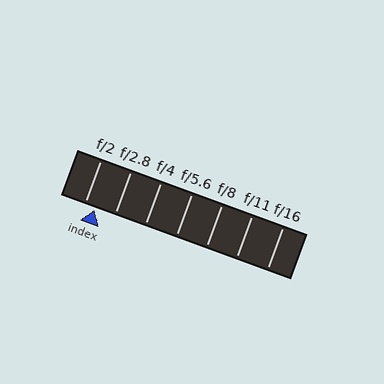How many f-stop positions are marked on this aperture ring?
There are 7 f-stop positions marked.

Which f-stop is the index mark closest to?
The index mark is closest to f/2.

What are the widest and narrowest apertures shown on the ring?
The widest aperture shown is f/2 and the narrowest is f/16.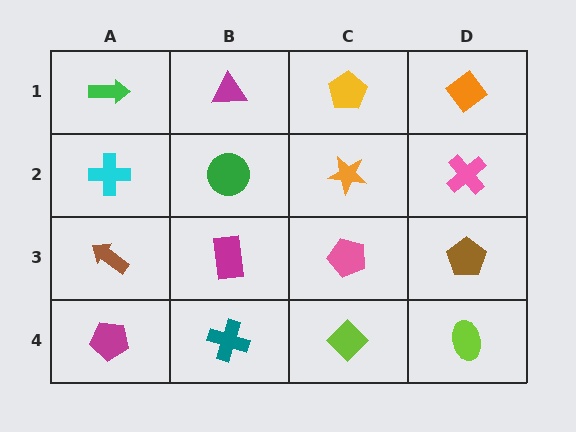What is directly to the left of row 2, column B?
A cyan cross.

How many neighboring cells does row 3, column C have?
4.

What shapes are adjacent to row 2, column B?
A magenta triangle (row 1, column B), a magenta rectangle (row 3, column B), a cyan cross (row 2, column A), an orange star (row 2, column C).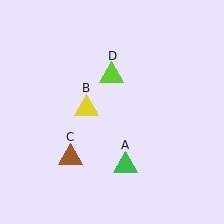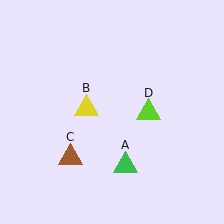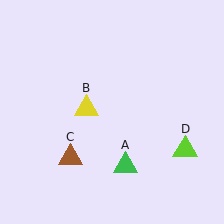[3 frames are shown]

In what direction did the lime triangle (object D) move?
The lime triangle (object D) moved down and to the right.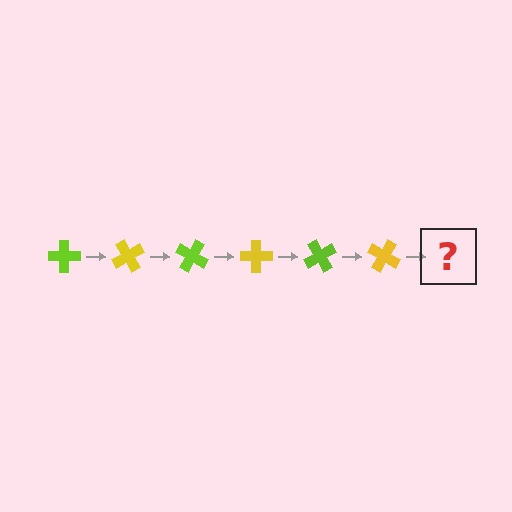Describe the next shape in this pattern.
It should be a lime cross, rotated 360 degrees from the start.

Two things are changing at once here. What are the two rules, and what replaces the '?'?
The two rules are that it rotates 60 degrees each step and the color cycles through lime and yellow. The '?' should be a lime cross, rotated 360 degrees from the start.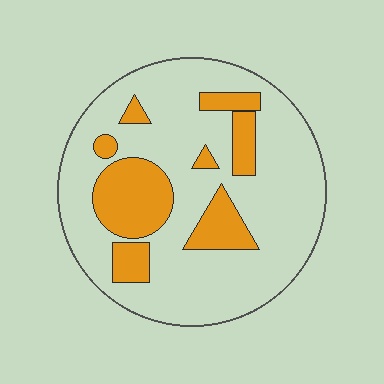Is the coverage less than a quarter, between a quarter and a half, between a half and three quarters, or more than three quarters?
Less than a quarter.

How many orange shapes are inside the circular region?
8.